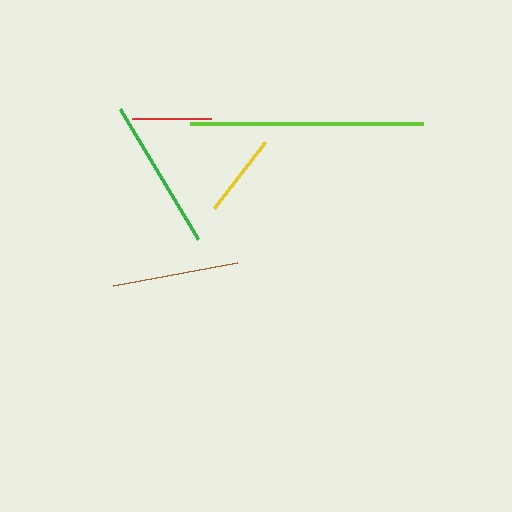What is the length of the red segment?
The red segment is approximately 79 pixels long.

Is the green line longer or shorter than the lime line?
The lime line is longer than the green line.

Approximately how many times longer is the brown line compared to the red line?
The brown line is approximately 1.6 times the length of the red line.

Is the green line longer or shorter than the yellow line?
The green line is longer than the yellow line.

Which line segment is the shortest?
The red line is the shortest at approximately 79 pixels.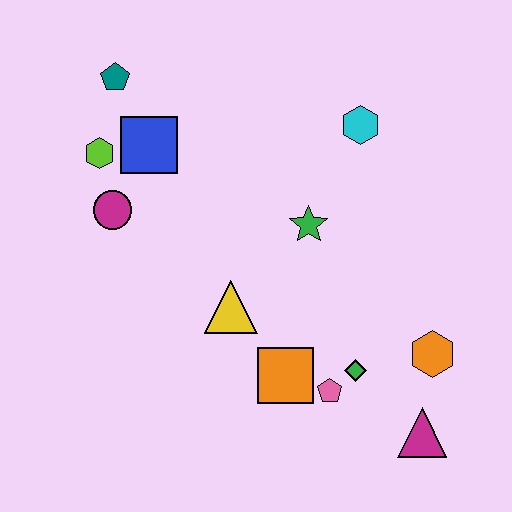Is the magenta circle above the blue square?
No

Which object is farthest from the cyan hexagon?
The magenta triangle is farthest from the cyan hexagon.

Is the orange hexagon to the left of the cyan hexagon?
No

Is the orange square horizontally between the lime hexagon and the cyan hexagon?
Yes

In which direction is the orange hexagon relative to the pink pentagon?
The orange hexagon is to the right of the pink pentagon.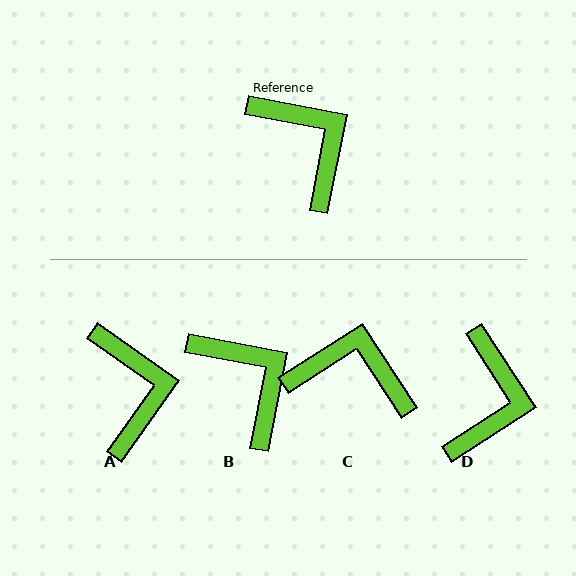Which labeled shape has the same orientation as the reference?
B.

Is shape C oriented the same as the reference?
No, it is off by about 44 degrees.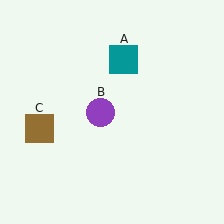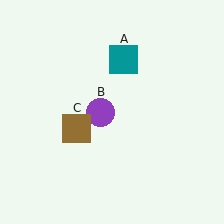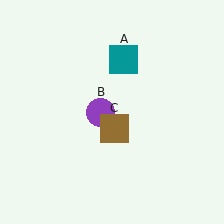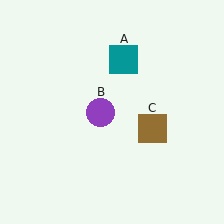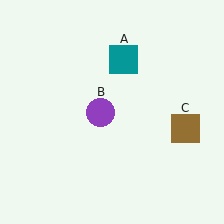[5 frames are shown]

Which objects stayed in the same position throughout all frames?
Teal square (object A) and purple circle (object B) remained stationary.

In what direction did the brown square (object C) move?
The brown square (object C) moved right.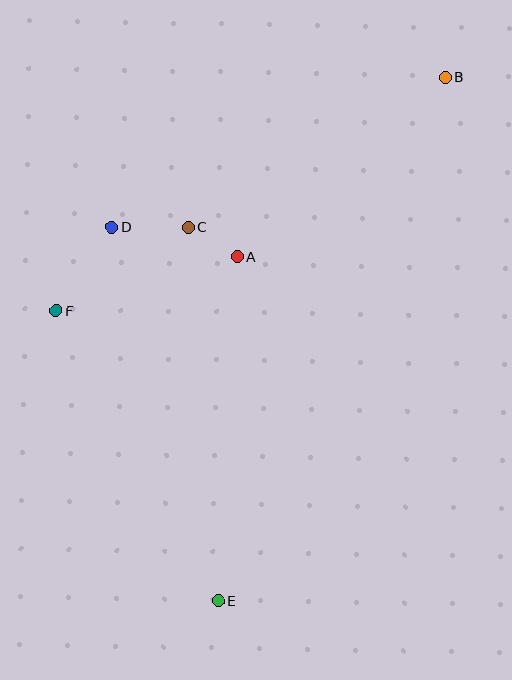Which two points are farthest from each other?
Points B and E are farthest from each other.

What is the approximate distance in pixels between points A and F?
The distance between A and F is approximately 189 pixels.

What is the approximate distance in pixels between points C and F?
The distance between C and F is approximately 156 pixels.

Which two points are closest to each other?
Points A and C are closest to each other.